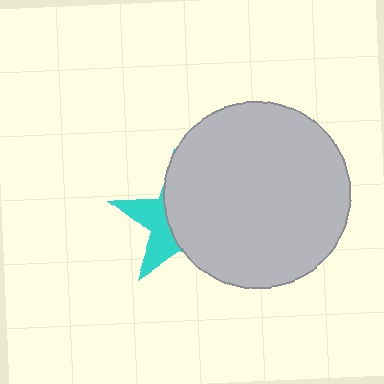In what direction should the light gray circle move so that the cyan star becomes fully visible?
The light gray circle should move right. That is the shortest direction to clear the overlap and leave the cyan star fully visible.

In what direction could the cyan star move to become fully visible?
The cyan star could move left. That would shift it out from behind the light gray circle entirely.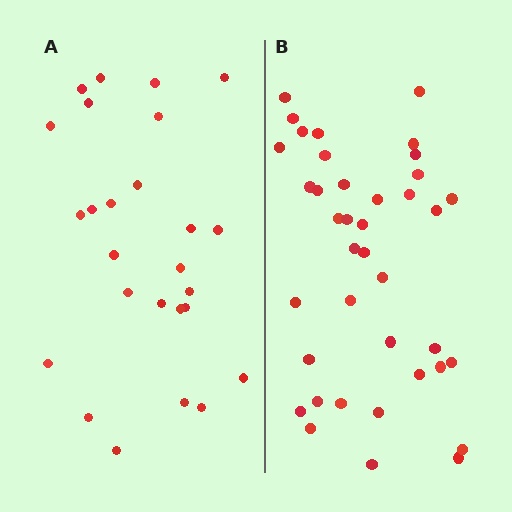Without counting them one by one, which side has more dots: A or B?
Region B (the right region) has more dots.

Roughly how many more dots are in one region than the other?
Region B has approximately 15 more dots than region A.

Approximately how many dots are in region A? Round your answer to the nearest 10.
About 30 dots. (The exact count is 26, which rounds to 30.)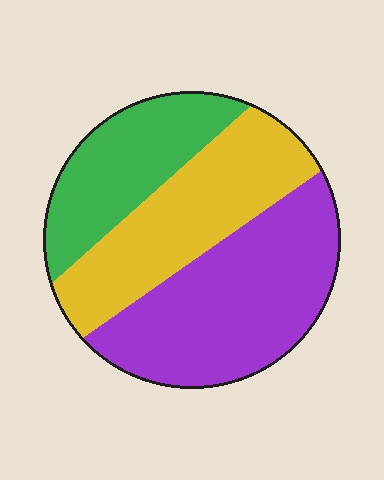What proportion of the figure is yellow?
Yellow takes up about one third (1/3) of the figure.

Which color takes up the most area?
Purple, at roughly 40%.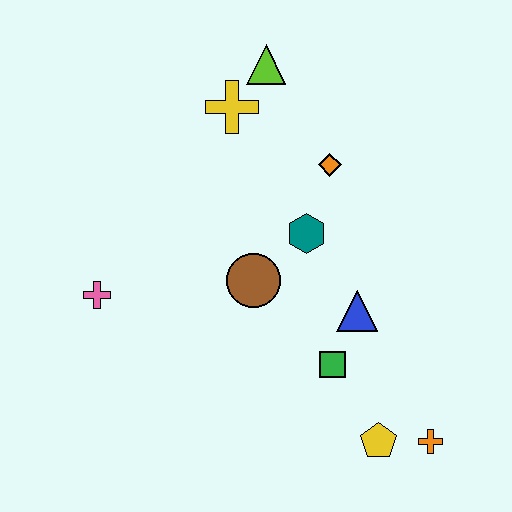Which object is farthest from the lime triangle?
The orange cross is farthest from the lime triangle.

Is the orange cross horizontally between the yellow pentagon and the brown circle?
No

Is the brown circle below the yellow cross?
Yes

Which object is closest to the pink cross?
The brown circle is closest to the pink cross.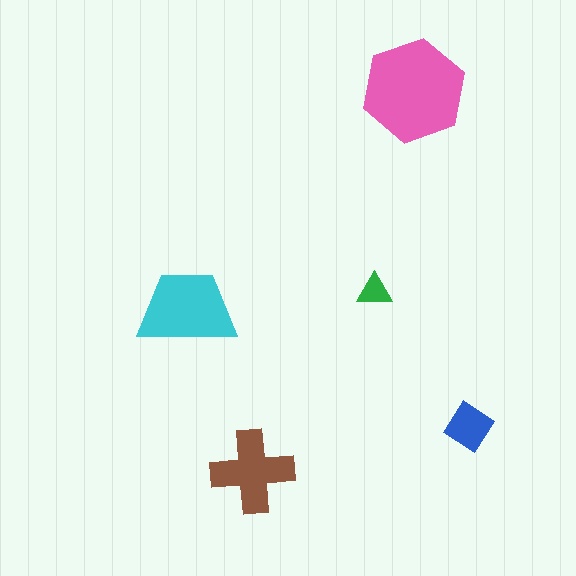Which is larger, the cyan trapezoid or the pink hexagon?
The pink hexagon.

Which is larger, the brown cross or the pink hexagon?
The pink hexagon.